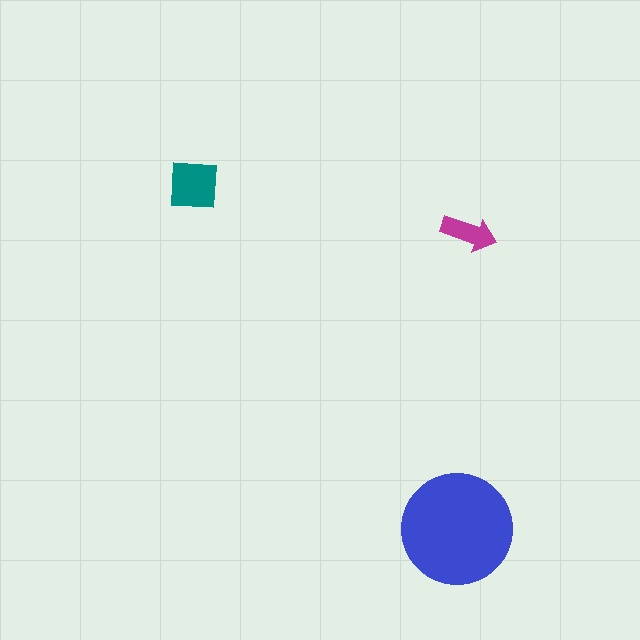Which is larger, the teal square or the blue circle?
The blue circle.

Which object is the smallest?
The magenta arrow.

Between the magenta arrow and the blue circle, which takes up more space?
The blue circle.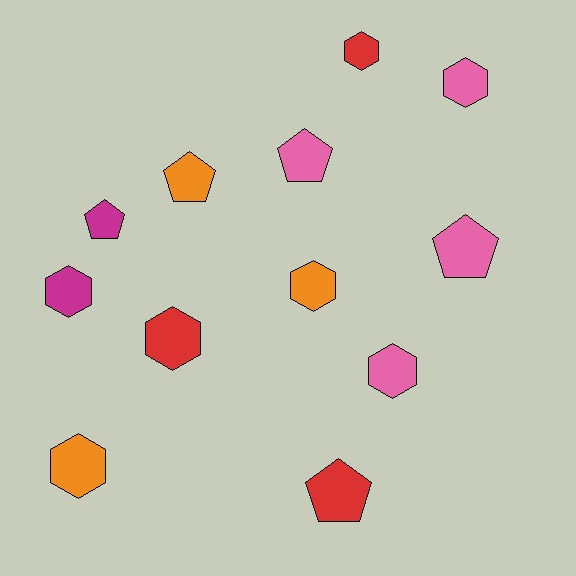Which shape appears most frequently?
Hexagon, with 7 objects.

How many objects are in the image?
There are 12 objects.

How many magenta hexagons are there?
There is 1 magenta hexagon.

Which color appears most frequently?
Pink, with 4 objects.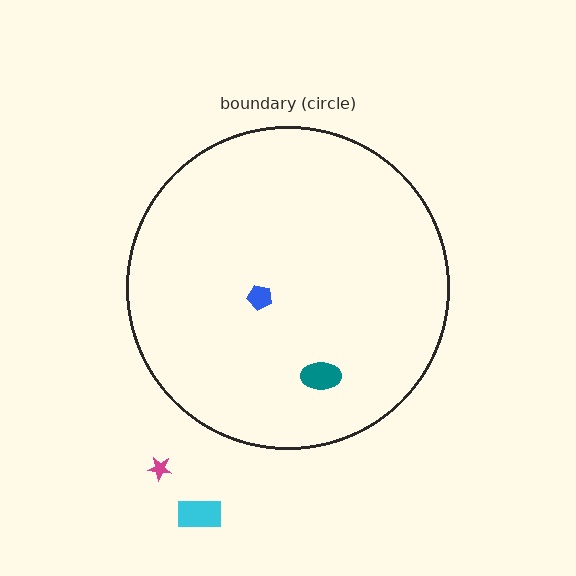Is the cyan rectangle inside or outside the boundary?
Outside.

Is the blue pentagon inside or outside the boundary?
Inside.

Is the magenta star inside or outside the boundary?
Outside.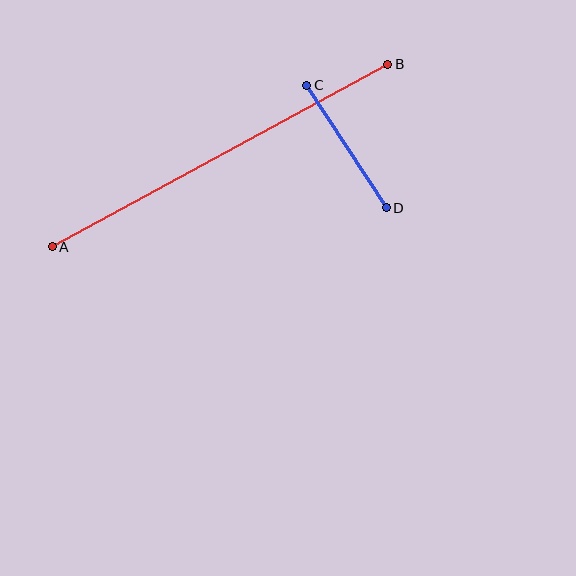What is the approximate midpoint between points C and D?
The midpoint is at approximately (346, 146) pixels.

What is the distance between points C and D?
The distance is approximately 146 pixels.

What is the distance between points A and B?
The distance is approximately 382 pixels.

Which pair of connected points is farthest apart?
Points A and B are farthest apart.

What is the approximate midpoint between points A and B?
The midpoint is at approximately (220, 156) pixels.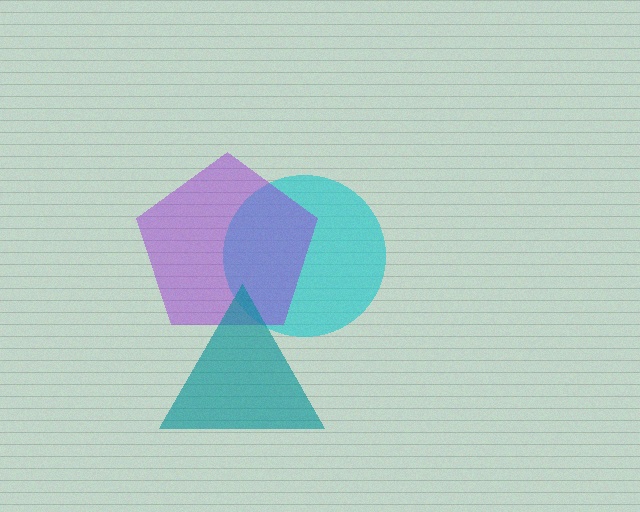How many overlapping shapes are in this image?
There are 3 overlapping shapes in the image.